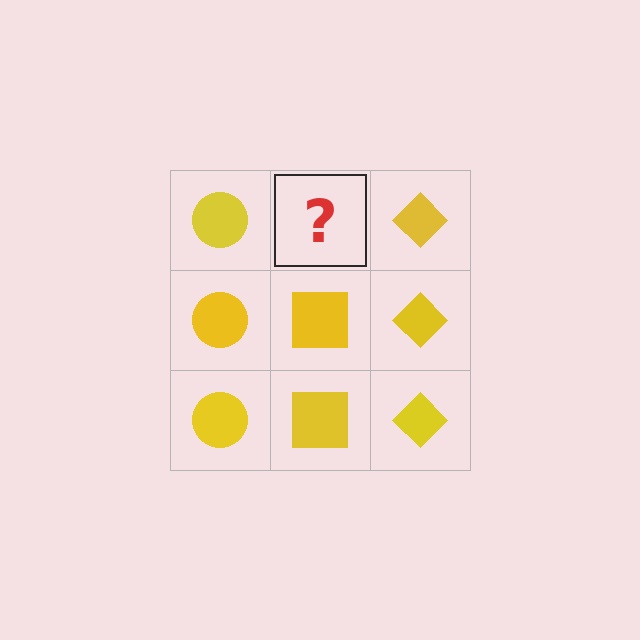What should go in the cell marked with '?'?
The missing cell should contain a yellow square.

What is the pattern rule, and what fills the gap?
The rule is that each column has a consistent shape. The gap should be filled with a yellow square.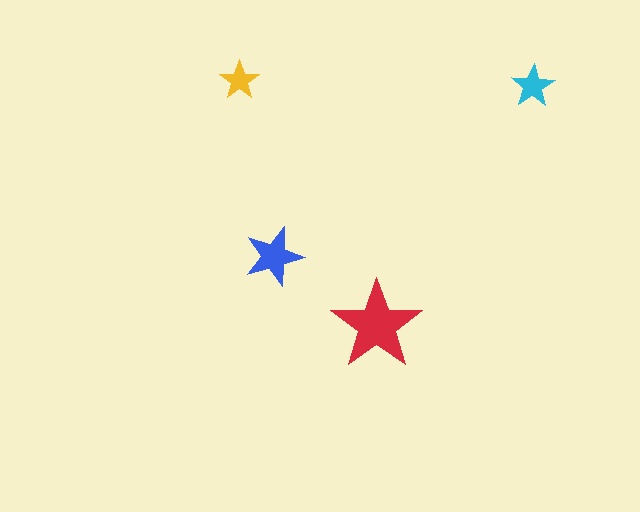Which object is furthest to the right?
The cyan star is rightmost.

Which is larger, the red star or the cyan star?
The red one.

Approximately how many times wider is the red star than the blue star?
About 1.5 times wider.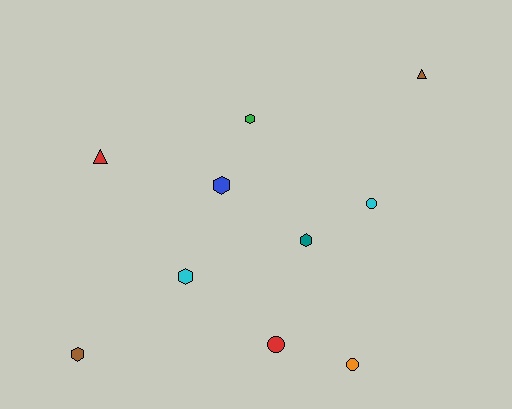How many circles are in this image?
There are 3 circles.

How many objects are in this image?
There are 10 objects.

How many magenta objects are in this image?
There are no magenta objects.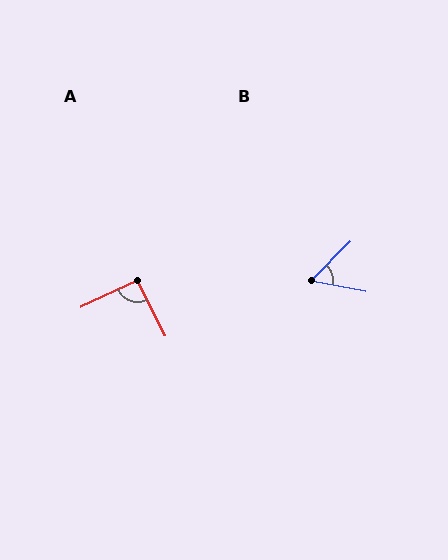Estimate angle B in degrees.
Approximately 56 degrees.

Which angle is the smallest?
B, at approximately 56 degrees.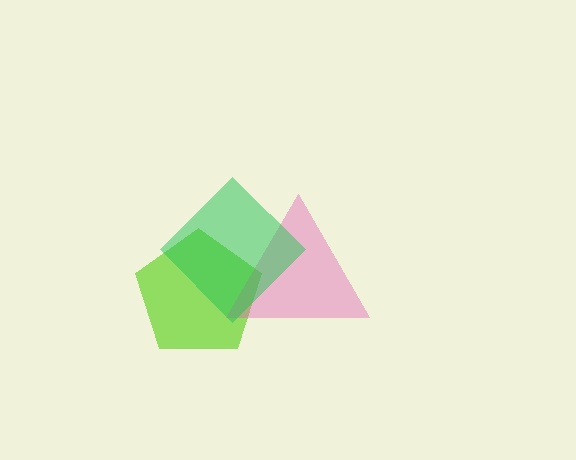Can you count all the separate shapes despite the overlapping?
Yes, there are 3 separate shapes.